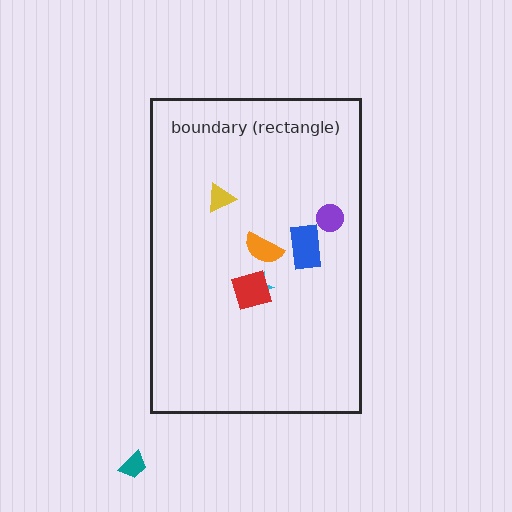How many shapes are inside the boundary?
6 inside, 1 outside.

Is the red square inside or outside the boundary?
Inside.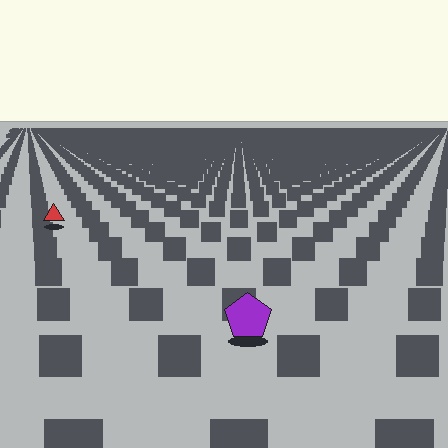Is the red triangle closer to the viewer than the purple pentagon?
No. The purple pentagon is closer — you can tell from the texture gradient: the ground texture is coarser near it.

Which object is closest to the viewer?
The purple pentagon is closest. The texture marks near it are larger and more spread out.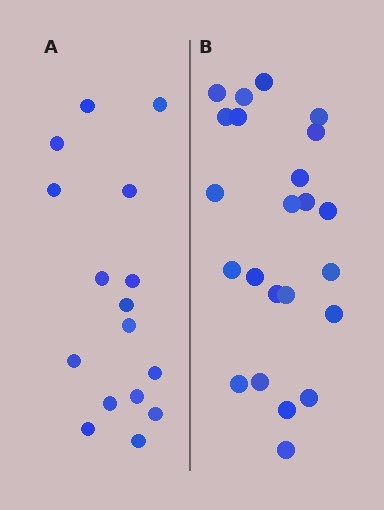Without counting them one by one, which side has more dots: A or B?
Region B (the right region) has more dots.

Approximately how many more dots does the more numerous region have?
Region B has roughly 8 or so more dots than region A.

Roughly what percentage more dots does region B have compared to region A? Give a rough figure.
About 45% more.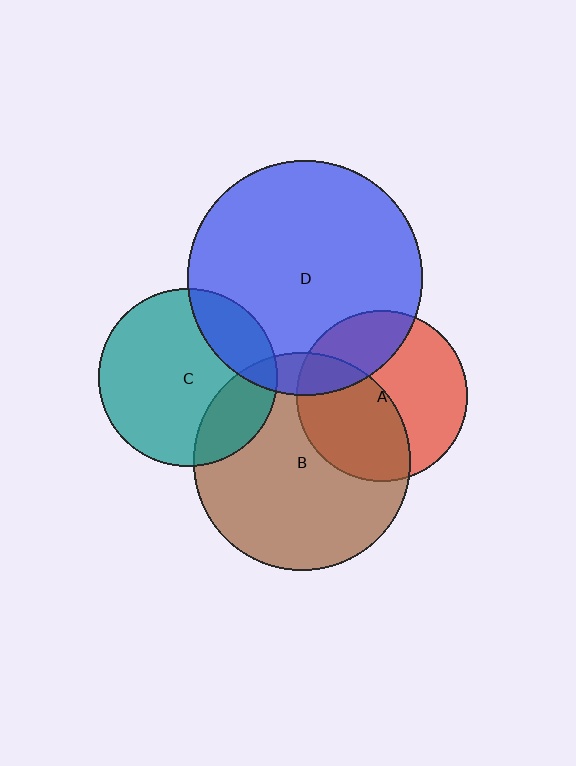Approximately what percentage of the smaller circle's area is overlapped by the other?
Approximately 45%.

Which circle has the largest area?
Circle D (blue).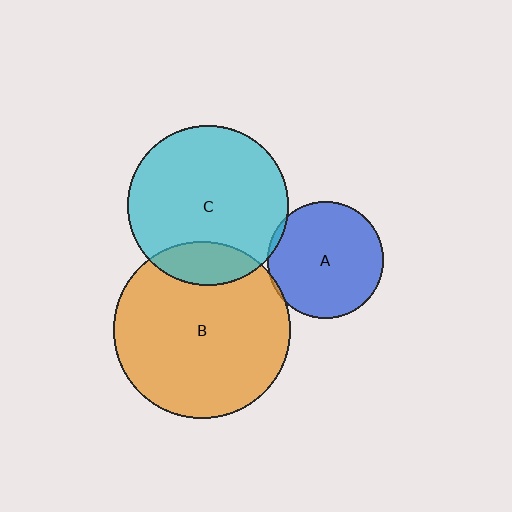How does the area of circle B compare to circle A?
Approximately 2.3 times.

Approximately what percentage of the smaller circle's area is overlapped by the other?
Approximately 5%.